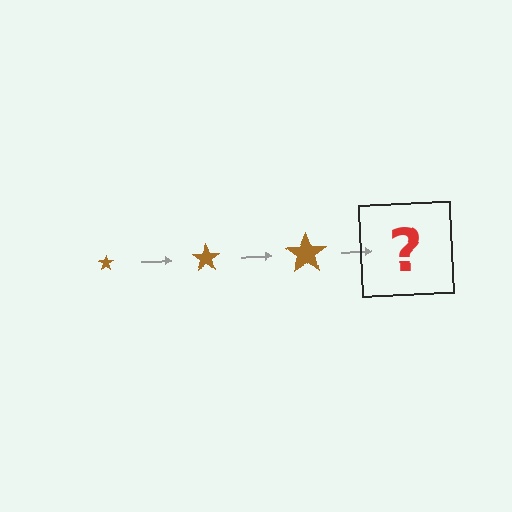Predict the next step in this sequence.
The next step is a brown star, larger than the previous one.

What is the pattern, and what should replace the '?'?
The pattern is that the star gets progressively larger each step. The '?' should be a brown star, larger than the previous one.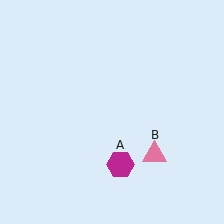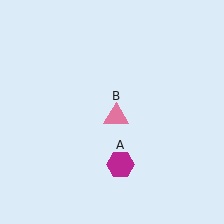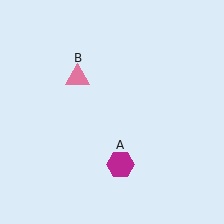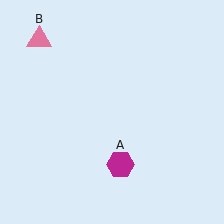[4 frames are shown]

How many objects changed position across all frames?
1 object changed position: pink triangle (object B).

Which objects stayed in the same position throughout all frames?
Magenta hexagon (object A) remained stationary.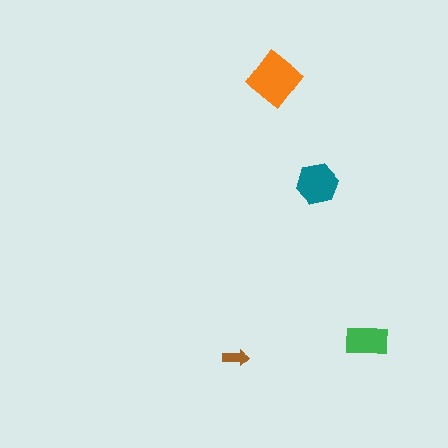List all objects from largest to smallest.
The orange diamond, the teal hexagon, the green rectangle, the brown arrow.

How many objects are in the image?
There are 4 objects in the image.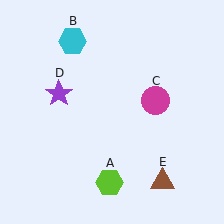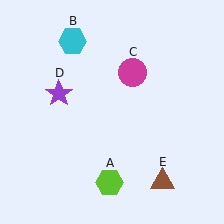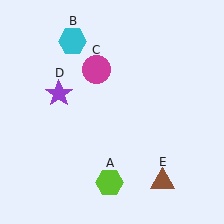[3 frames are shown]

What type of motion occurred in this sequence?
The magenta circle (object C) rotated counterclockwise around the center of the scene.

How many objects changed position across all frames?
1 object changed position: magenta circle (object C).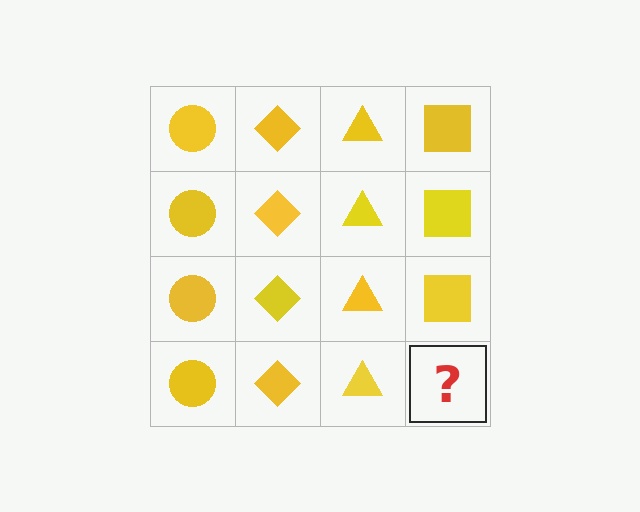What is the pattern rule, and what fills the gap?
The rule is that each column has a consistent shape. The gap should be filled with a yellow square.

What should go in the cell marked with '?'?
The missing cell should contain a yellow square.